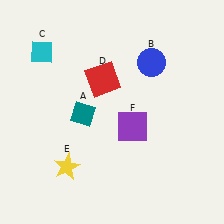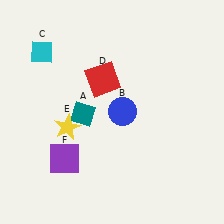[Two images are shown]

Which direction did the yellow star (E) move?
The yellow star (E) moved up.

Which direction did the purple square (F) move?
The purple square (F) moved left.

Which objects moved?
The objects that moved are: the blue circle (B), the yellow star (E), the purple square (F).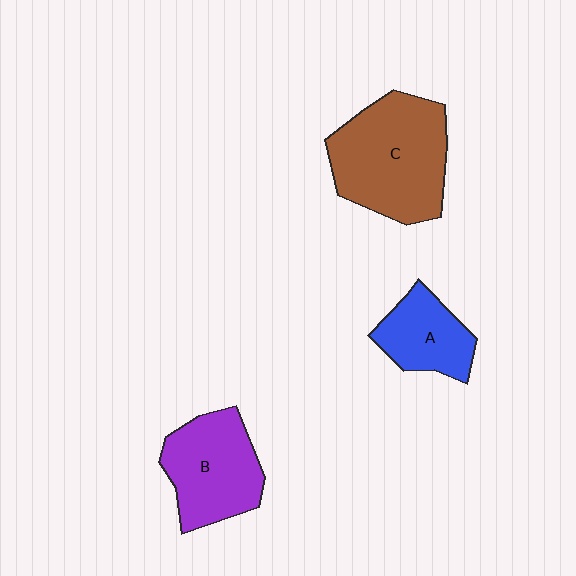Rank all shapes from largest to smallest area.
From largest to smallest: C (brown), B (purple), A (blue).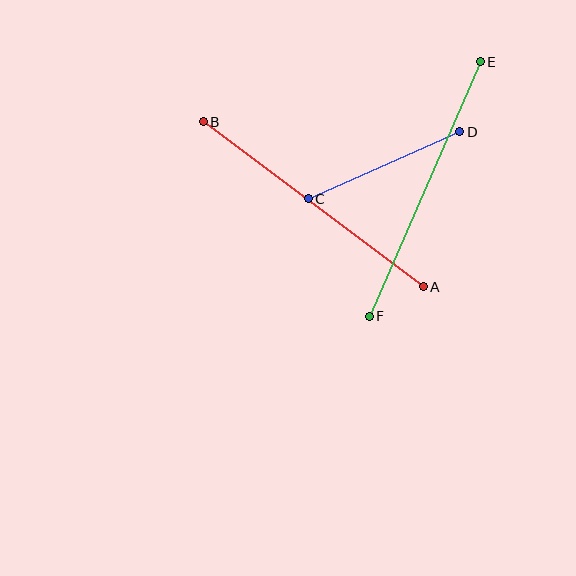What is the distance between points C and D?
The distance is approximately 166 pixels.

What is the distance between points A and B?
The distance is approximately 275 pixels.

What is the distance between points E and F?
The distance is approximately 277 pixels.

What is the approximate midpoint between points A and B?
The midpoint is at approximately (313, 204) pixels.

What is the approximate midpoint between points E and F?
The midpoint is at approximately (425, 189) pixels.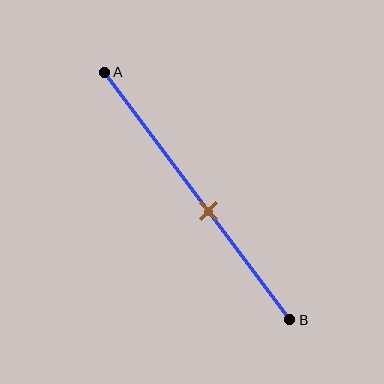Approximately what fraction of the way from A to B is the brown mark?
The brown mark is approximately 55% of the way from A to B.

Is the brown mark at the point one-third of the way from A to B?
No, the mark is at about 55% from A, not at the 33% one-third point.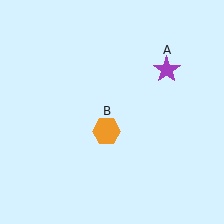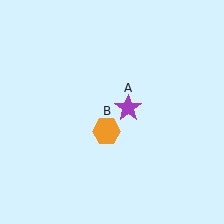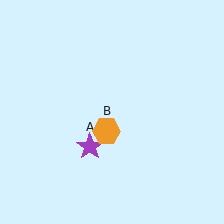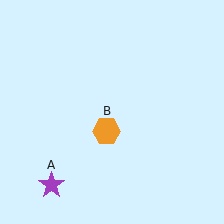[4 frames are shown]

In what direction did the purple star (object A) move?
The purple star (object A) moved down and to the left.